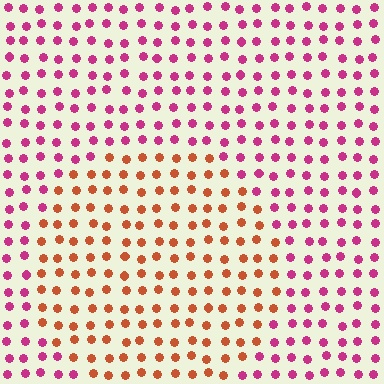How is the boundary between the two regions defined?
The boundary is defined purely by a slight shift in hue (about 50 degrees). Spacing, size, and orientation are identical on both sides.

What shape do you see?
I see a circle.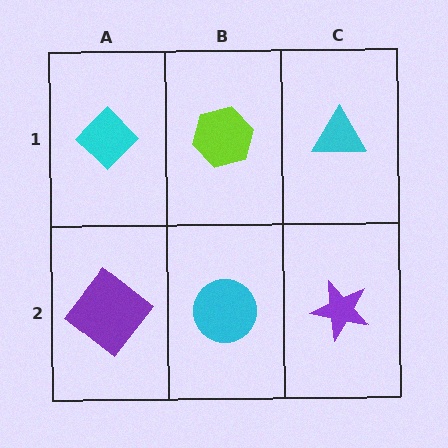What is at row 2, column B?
A cyan circle.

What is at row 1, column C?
A cyan triangle.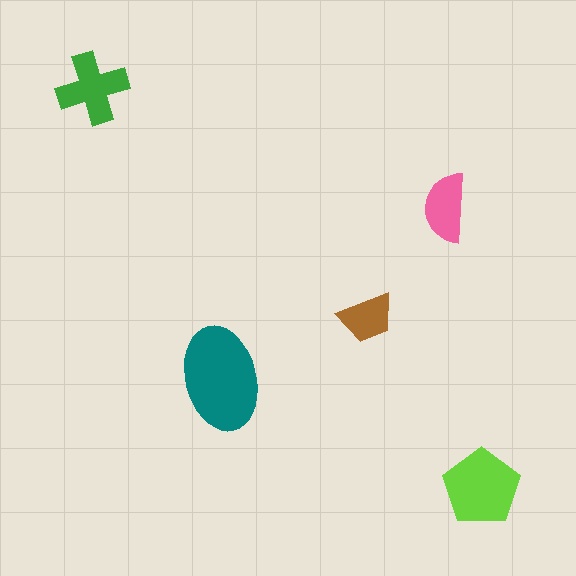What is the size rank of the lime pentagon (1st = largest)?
2nd.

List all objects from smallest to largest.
The brown trapezoid, the pink semicircle, the green cross, the lime pentagon, the teal ellipse.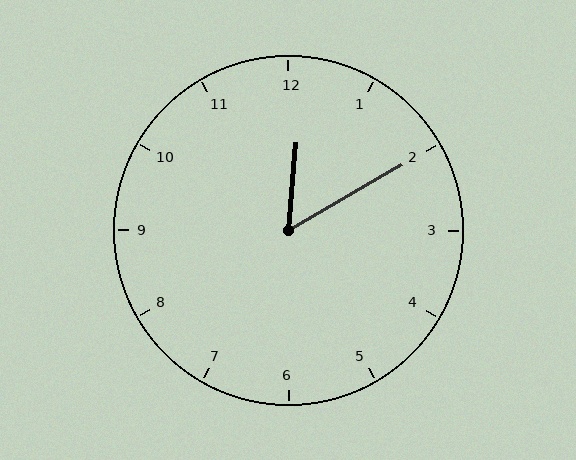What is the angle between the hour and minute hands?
Approximately 55 degrees.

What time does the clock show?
12:10.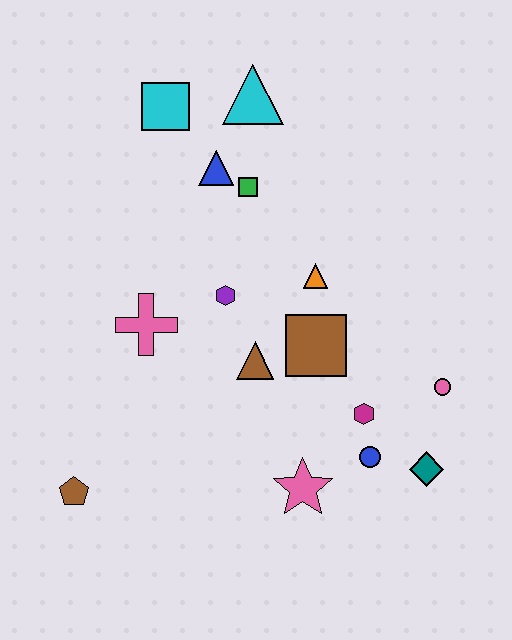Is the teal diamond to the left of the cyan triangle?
No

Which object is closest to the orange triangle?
The brown square is closest to the orange triangle.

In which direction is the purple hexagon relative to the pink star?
The purple hexagon is above the pink star.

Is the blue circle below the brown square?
Yes